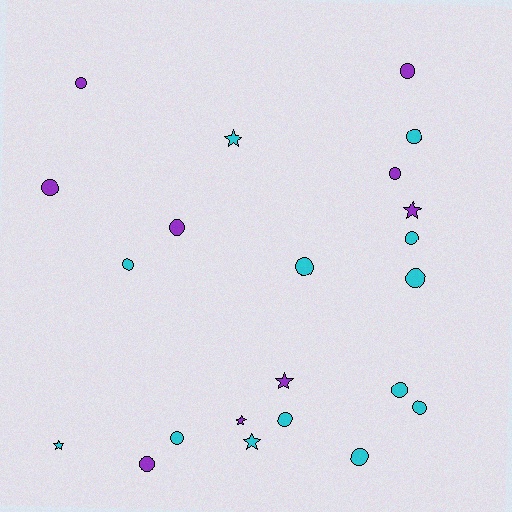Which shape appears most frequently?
Circle, with 16 objects.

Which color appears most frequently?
Cyan, with 13 objects.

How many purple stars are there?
There are 3 purple stars.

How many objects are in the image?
There are 22 objects.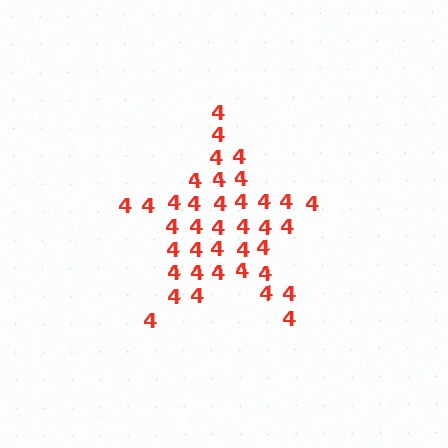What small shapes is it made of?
It is made of small digit 4's.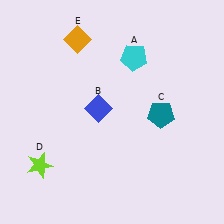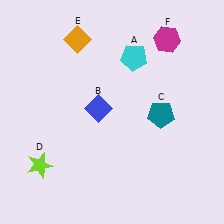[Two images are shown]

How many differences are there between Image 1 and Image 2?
There is 1 difference between the two images.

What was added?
A magenta hexagon (F) was added in Image 2.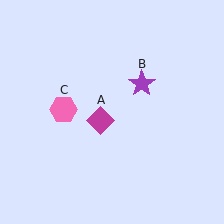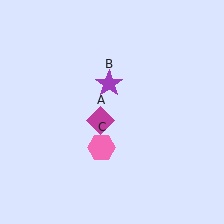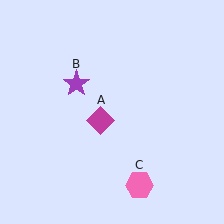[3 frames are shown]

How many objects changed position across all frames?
2 objects changed position: purple star (object B), pink hexagon (object C).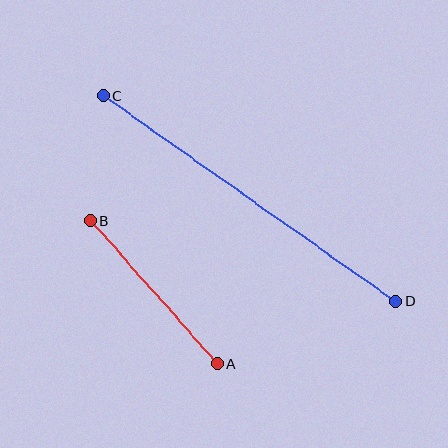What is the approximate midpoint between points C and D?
The midpoint is at approximately (249, 198) pixels.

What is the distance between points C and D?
The distance is approximately 357 pixels.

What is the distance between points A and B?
The distance is approximately 191 pixels.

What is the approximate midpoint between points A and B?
The midpoint is at approximately (154, 292) pixels.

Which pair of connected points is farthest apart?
Points C and D are farthest apart.